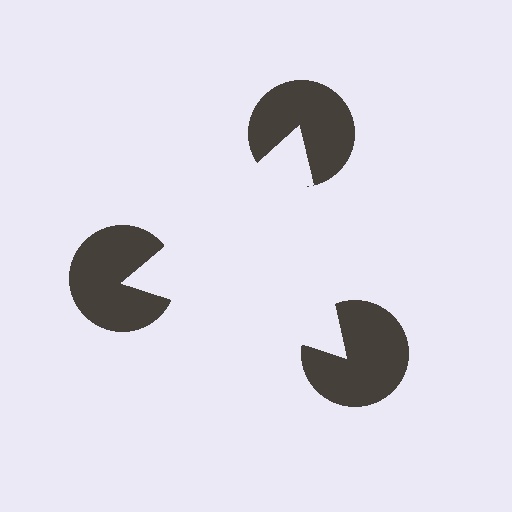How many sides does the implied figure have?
3 sides.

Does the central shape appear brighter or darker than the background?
It typically appears slightly brighter than the background, even though no actual brightness change is drawn.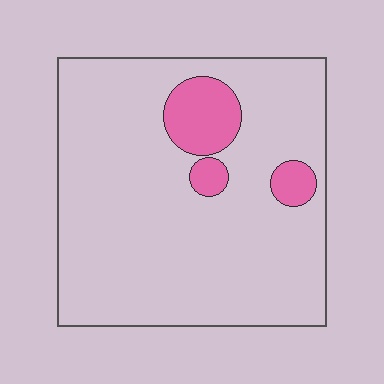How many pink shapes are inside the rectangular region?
3.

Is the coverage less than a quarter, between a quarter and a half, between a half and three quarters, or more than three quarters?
Less than a quarter.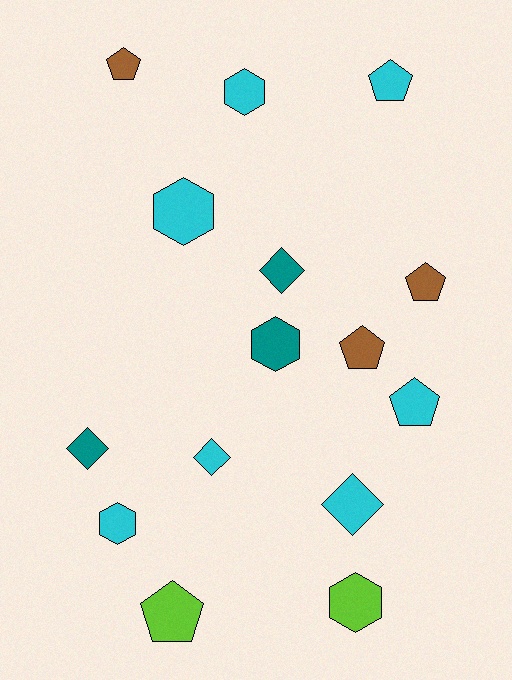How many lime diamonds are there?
There are no lime diamonds.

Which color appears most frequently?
Cyan, with 7 objects.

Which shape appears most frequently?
Pentagon, with 6 objects.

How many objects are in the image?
There are 15 objects.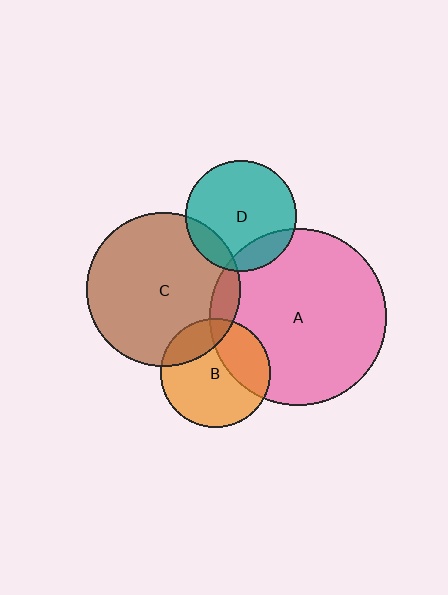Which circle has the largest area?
Circle A (pink).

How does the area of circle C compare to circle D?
Approximately 1.9 times.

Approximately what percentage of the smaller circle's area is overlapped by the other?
Approximately 15%.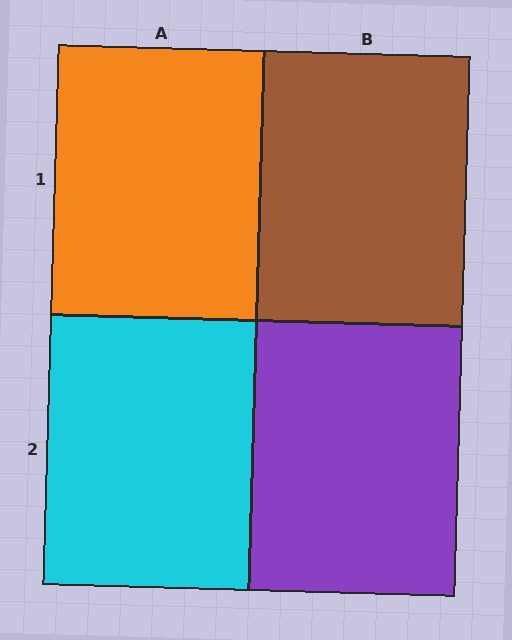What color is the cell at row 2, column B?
Purple.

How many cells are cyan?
1 cell is cyan.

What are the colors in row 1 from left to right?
Orange, brown.